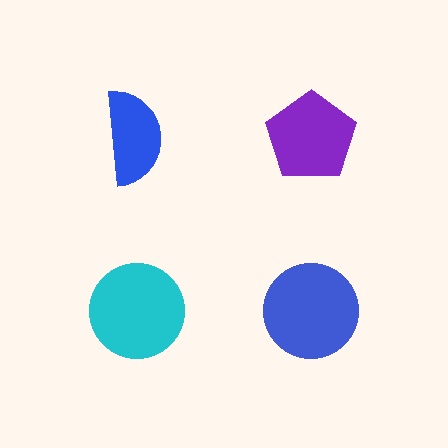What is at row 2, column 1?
A cyan circle.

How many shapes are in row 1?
2 shapes.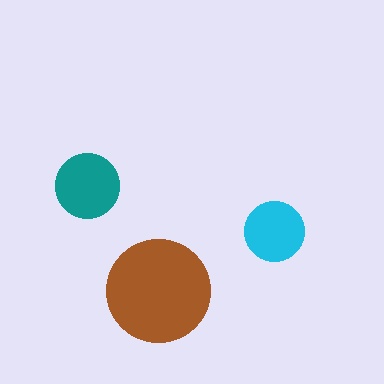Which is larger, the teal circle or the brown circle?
The brown one.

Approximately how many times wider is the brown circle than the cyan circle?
About 1.5 times wider.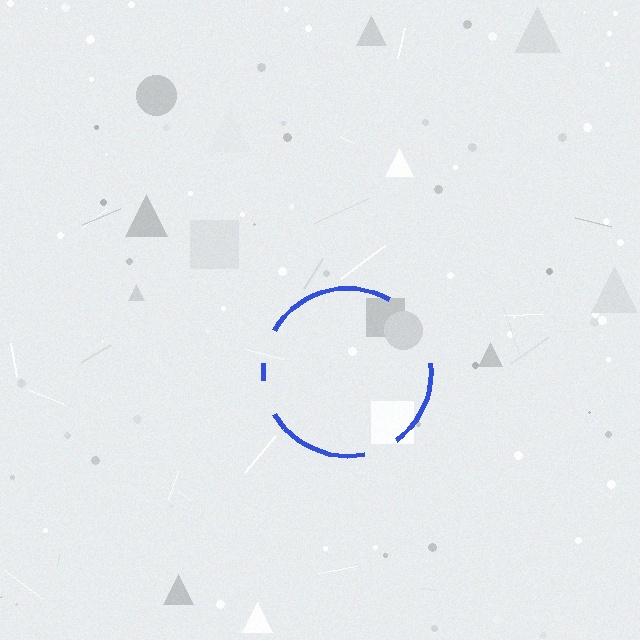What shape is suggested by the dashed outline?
The dashed outline suggests a circle.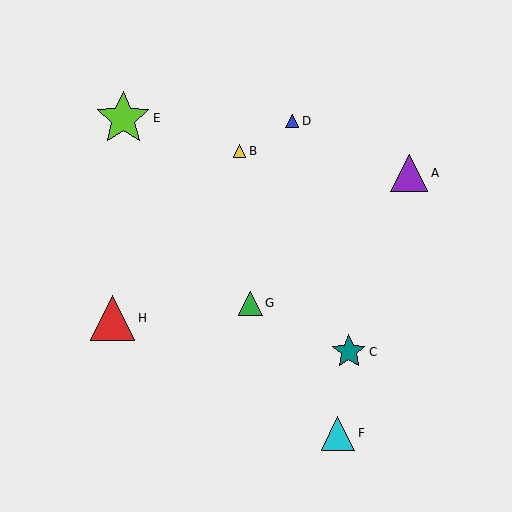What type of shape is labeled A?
Shape A is a purple triangle.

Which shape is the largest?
The lime star (labeled E) is the largest.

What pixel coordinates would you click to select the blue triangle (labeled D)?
Click at (292, 121) to select the blue triangle D.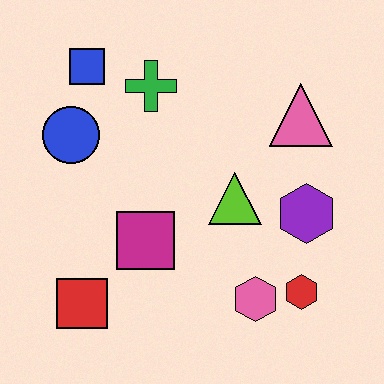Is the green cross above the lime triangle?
Yes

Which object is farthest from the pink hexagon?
The blue square is farthest from the pink hexagon.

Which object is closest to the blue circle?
The blue square is closest to the blue circle.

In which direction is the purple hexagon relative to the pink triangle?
The purple hexagon is below the pink triangle.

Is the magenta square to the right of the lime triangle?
No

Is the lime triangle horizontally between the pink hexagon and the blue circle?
Yes